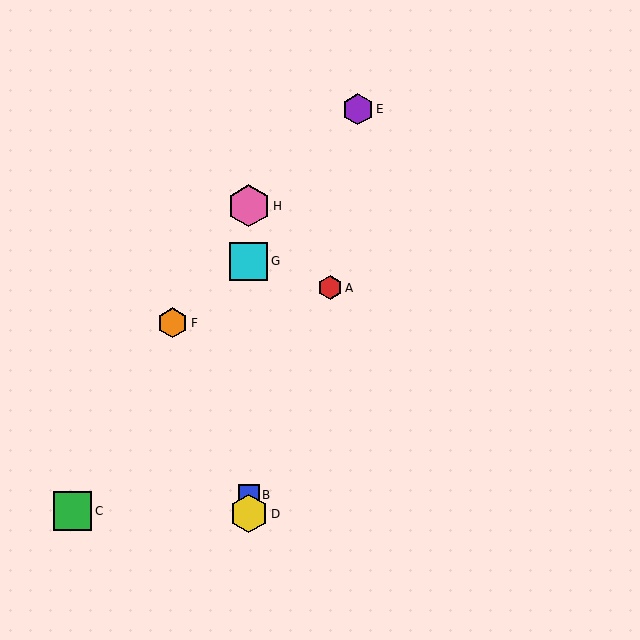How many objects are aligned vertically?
4 objects (B, D, G, H) are aligned vertically.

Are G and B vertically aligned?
Yes, both are at x≈249.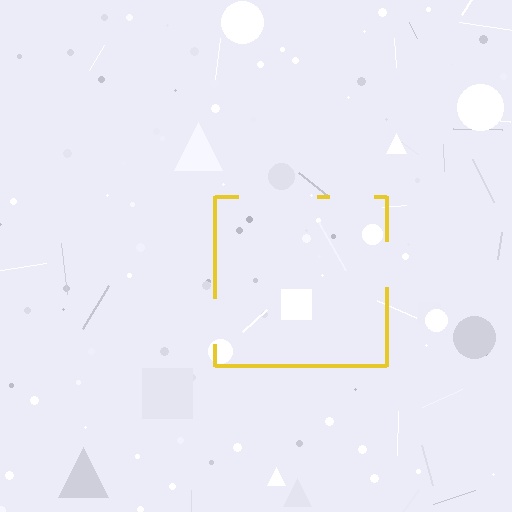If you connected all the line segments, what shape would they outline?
They would outline a square.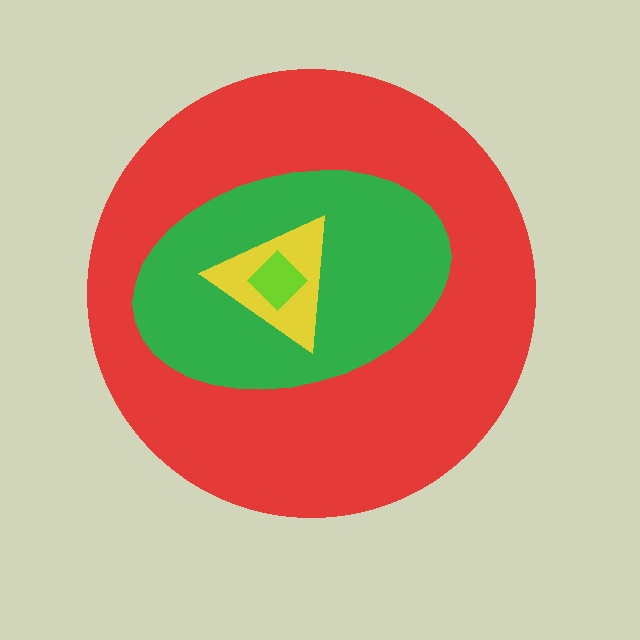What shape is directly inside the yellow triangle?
The lime diamond.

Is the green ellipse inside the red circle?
Yes.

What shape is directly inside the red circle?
The green ellipse.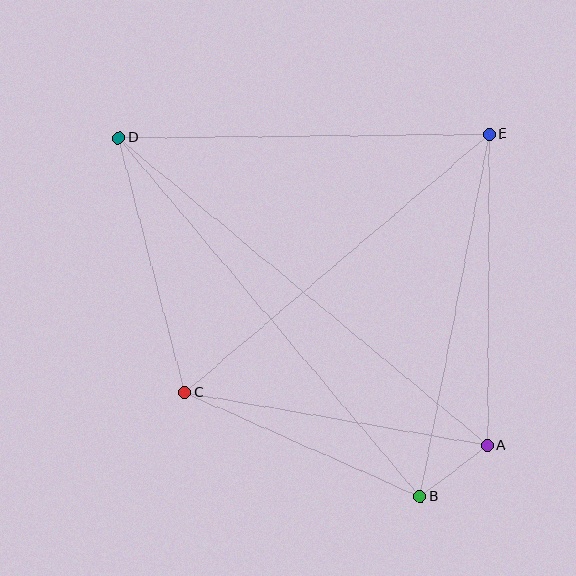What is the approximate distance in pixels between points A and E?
The distance between A and E is approximately 311 pixels.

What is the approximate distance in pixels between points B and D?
The distance between B and D is approximately 469 pixels.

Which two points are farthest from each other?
Points A and D are farthest from each other.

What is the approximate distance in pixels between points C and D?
The distance between C and D is approximately 263 pixels.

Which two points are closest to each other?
Points A and B are closest to each other.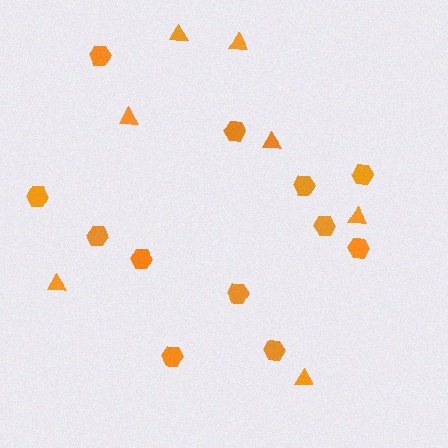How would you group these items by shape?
There are 2 groups: one group of hexagons (12) and one group of triangles (7).